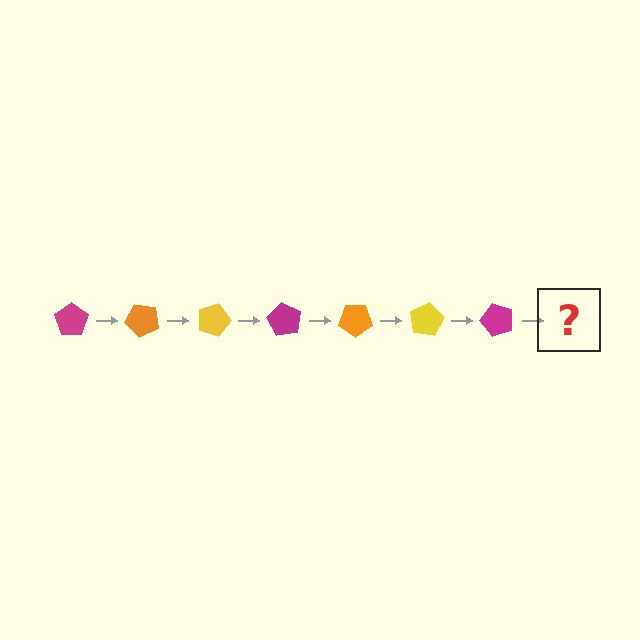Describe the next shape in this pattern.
It should be an orange pentagon, rotated 315 degrees from the start.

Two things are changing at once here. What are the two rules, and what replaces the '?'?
The two rules are that it rotates 45 degrees each step and the color cycles through magenta, orange, and yellow. The '?' should be an orange pentagon, rotated 315 degrees from the start.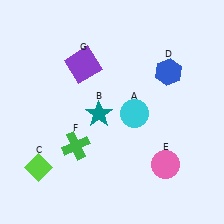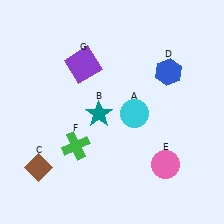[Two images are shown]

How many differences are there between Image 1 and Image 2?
There is 1 difference between the two images.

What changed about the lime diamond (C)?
In Image 1, C is lime. In Image 2, it changed to brown.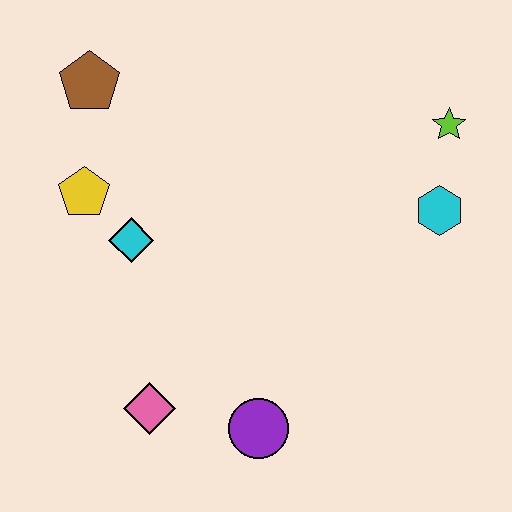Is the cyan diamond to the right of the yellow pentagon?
Yes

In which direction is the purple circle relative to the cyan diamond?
The purple circle is below the cyan diamond.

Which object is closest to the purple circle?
The pink diamond is closest to the purple circle.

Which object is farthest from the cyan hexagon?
The brown pentagon is farthest from the cyan hexagon.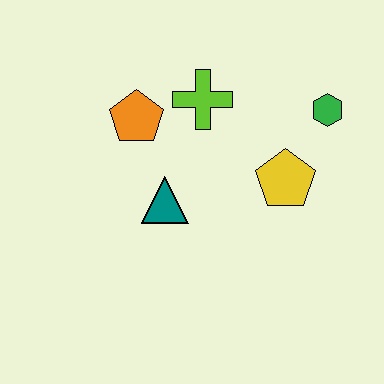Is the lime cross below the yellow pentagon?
No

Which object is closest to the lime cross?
The orange pentagon is closest to the lime cross.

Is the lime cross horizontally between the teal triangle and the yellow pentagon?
Yes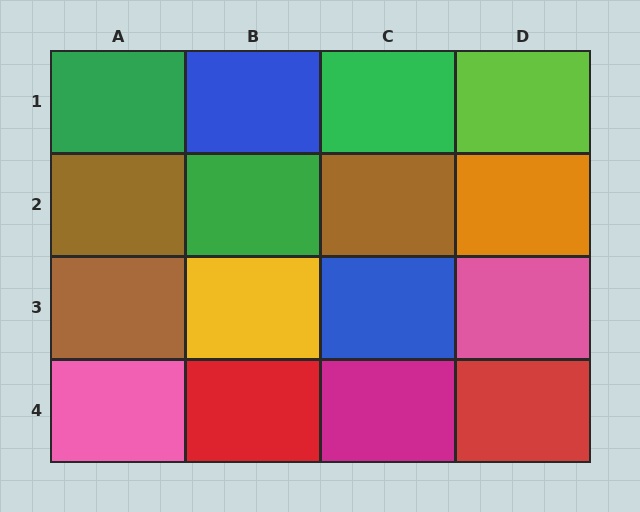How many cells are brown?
3 cells are brown.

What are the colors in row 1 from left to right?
Green, blue, green, lime.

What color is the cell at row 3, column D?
Pink.